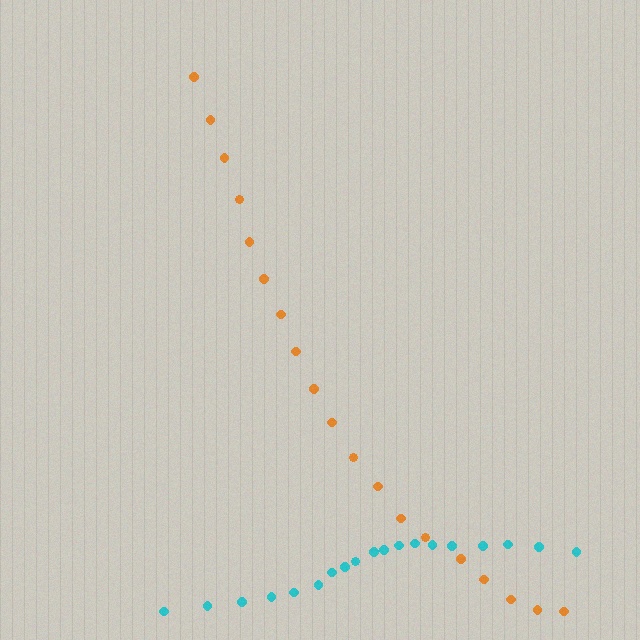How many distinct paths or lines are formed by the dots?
There are 2 distinct paths.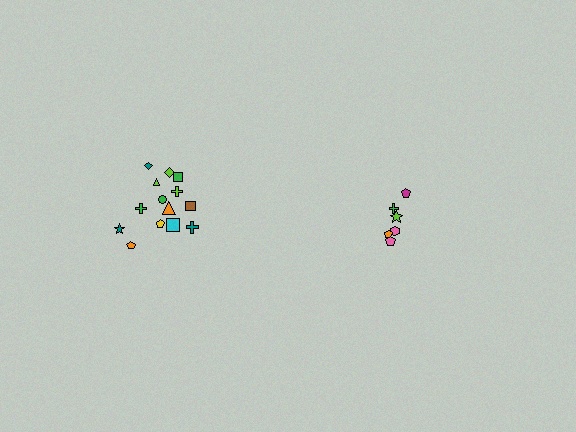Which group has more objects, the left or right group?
The left group.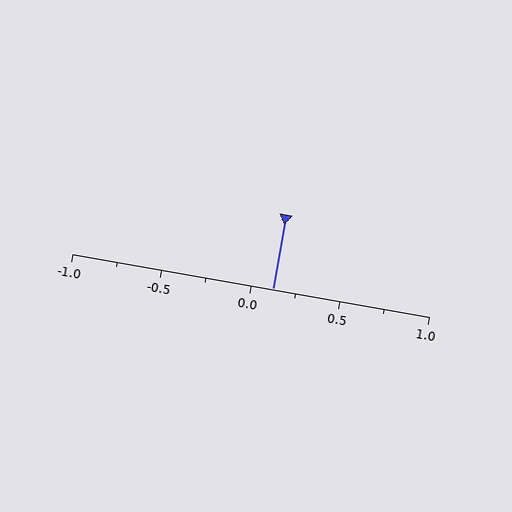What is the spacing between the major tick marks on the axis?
The major ticks are spaced 0.5 apart.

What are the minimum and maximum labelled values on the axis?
The axis runs from -1.0 to 1.0.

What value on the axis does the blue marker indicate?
The marker indicates approximately 0.12.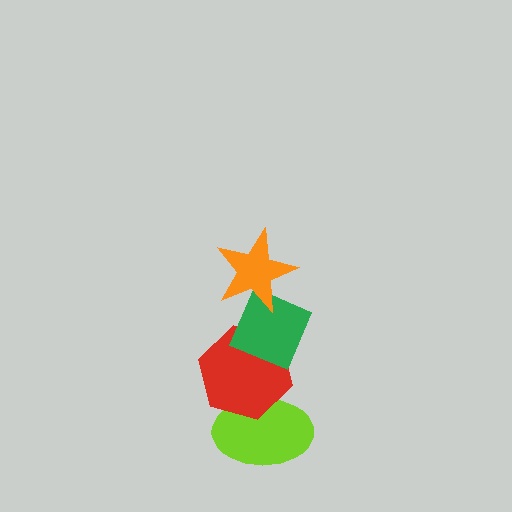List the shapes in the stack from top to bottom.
From top to bottom: the orange star, the green diamond, the red hexagon, the lime ellipse.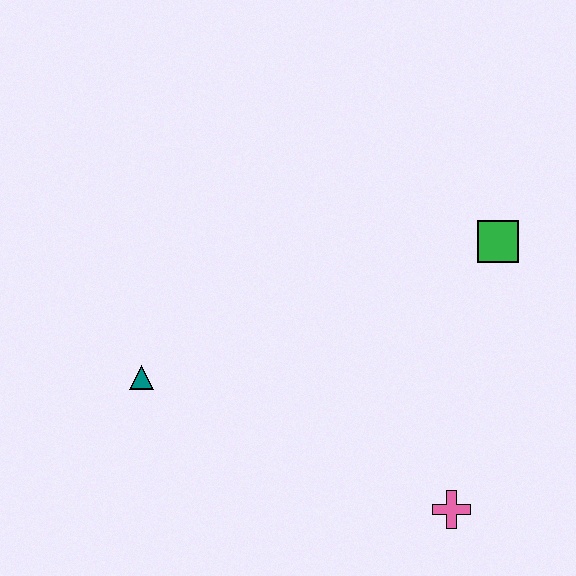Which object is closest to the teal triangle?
The pink cross is closest to the teal triangle.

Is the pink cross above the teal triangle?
No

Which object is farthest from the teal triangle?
The green square is farthest from the teal triangle.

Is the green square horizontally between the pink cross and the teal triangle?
No